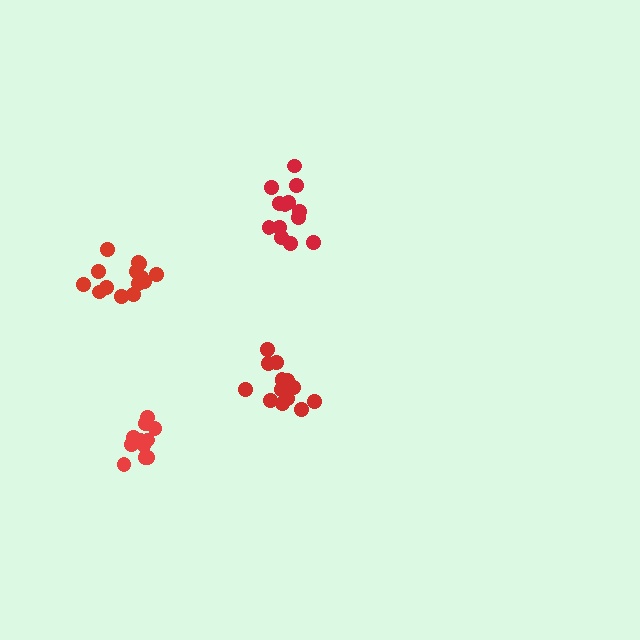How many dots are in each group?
Group 1: 13 dots, Group 2: 11 dots, Group 3: 14 dots, Group 4: 14 dots (52 total).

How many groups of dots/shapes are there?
There are 4 groups.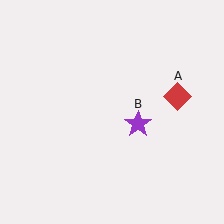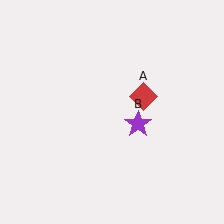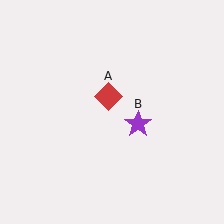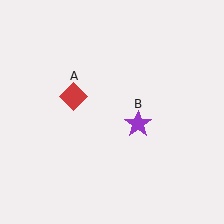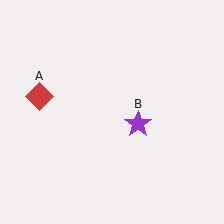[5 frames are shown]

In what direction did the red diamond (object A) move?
The red diamond (object A) moved left.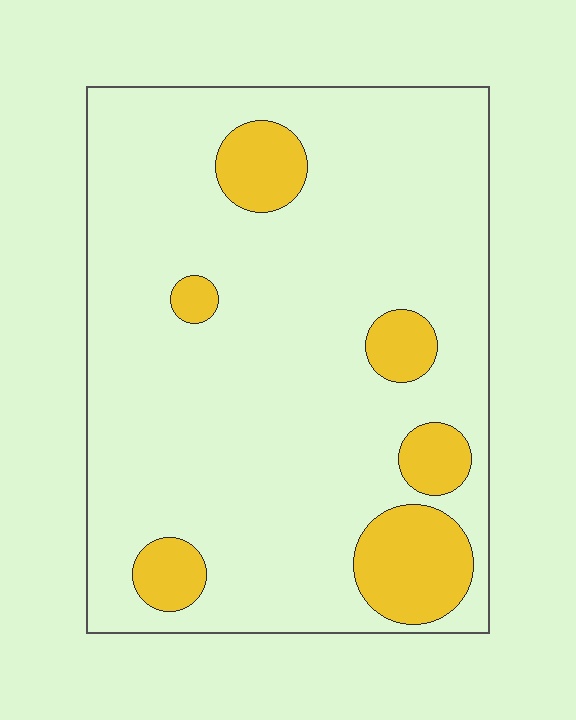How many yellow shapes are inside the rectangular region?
6.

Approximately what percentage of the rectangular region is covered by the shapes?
Approximately 15%.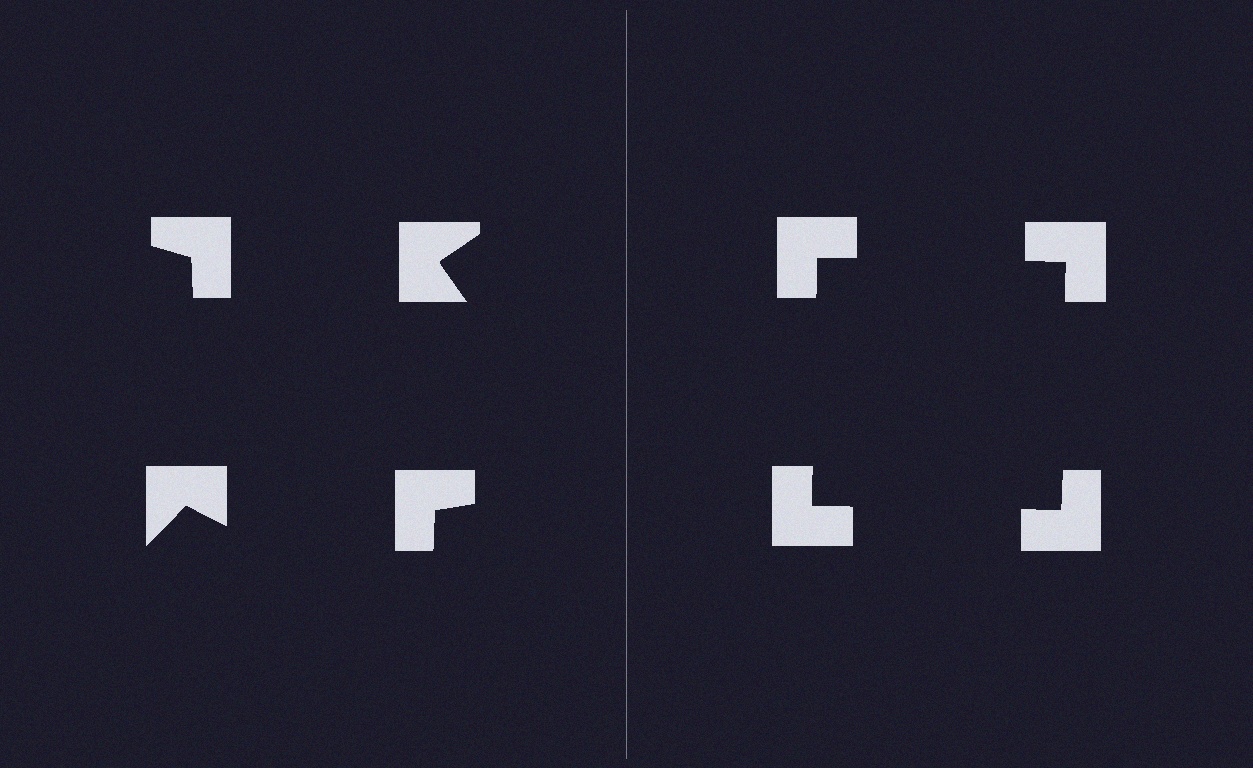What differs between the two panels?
The notched squares are positioned identically on both sides; only the wedge orientations differ. On the right they align to a square; on the left they are misaligned.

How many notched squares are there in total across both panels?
8 — 4 on each side.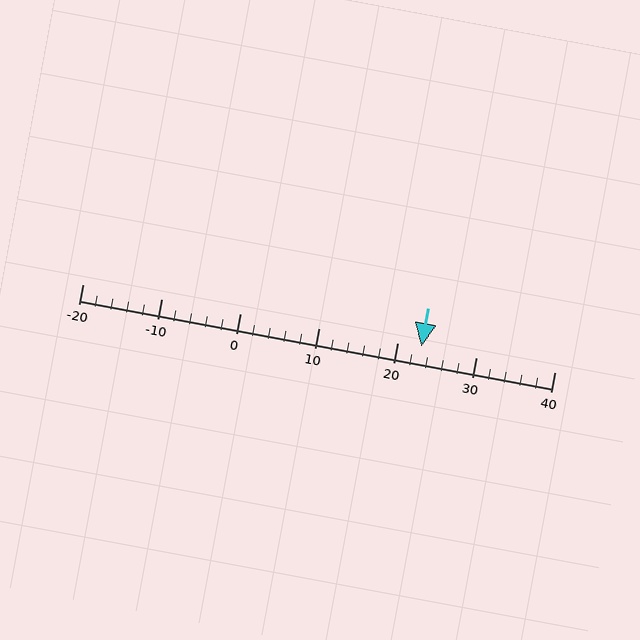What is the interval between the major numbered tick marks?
The major tick marks are spaced 10 units apart.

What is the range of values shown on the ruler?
The ruler shows values from -20 to 40.